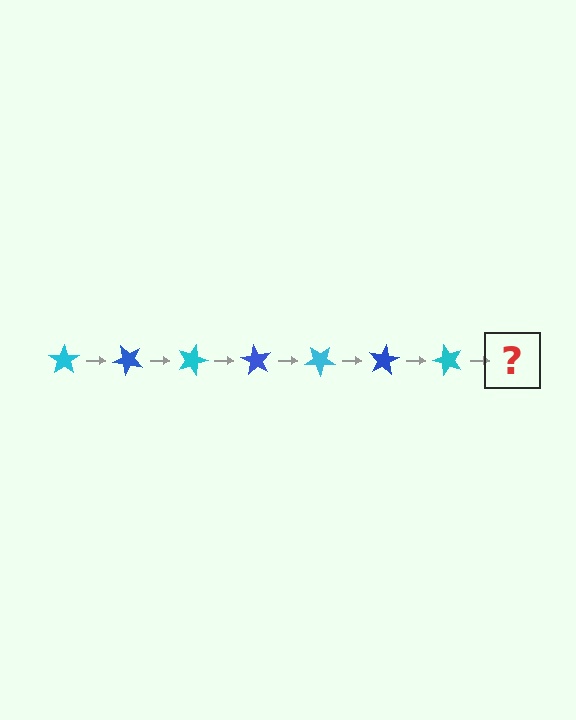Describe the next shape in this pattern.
It should be a blue star, rotated 315 degrees from the start.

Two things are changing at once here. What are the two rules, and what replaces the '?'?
The two rules are that it rotates 45 degrees each step and the color cycles through cyan and blue. The '?' should be a blue star, rotated 315 degrees from the start.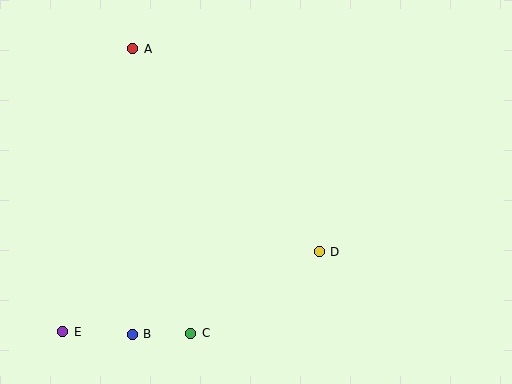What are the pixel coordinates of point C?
Point C is at (191, 333).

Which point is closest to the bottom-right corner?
Point D is closest to the bottom-right corner.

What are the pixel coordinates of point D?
Point D is at (319, 252).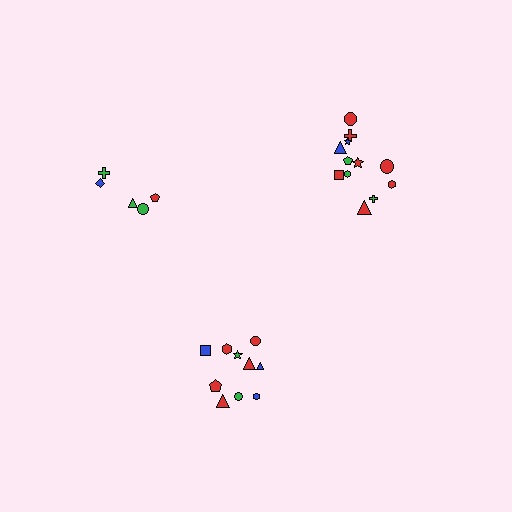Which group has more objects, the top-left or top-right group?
The top-right group.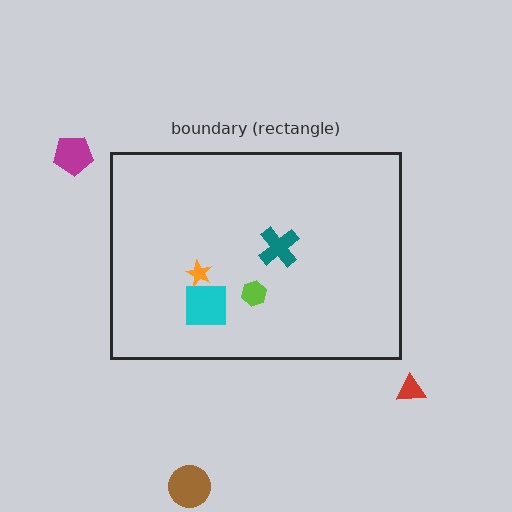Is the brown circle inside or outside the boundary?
Outside.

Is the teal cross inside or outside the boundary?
Inside.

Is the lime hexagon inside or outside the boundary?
Inside.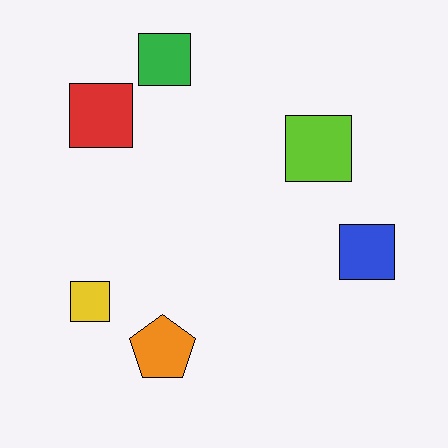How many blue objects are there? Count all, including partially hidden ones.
There is 1 blue object.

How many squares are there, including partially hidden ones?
There are 5 squares.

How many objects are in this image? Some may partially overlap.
There are 6 objects.